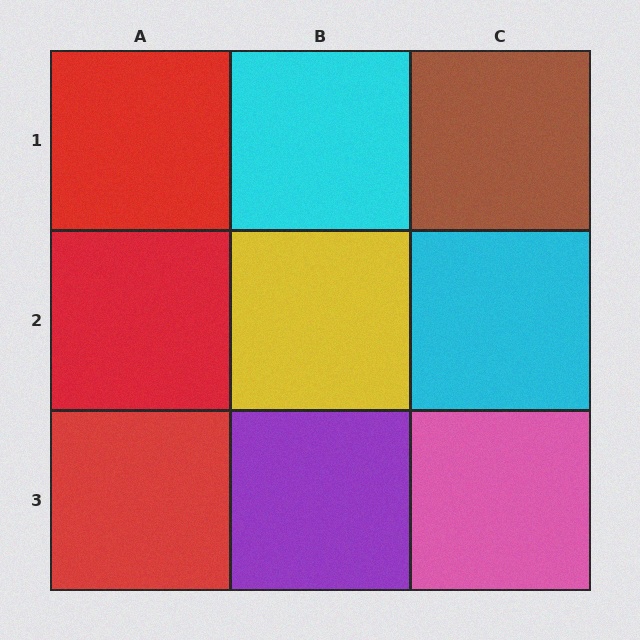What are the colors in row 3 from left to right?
Red, purple, pink.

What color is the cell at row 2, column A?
Red.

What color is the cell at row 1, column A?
Red.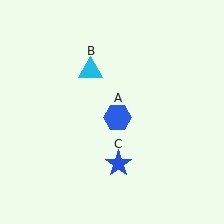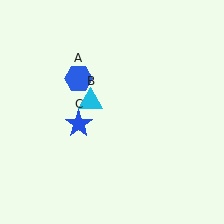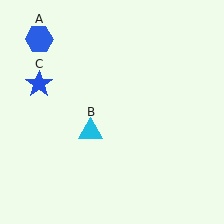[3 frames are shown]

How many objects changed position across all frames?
3 objects changed position: blue hexagon (object A), cyan triangle (object B), blue star (object C).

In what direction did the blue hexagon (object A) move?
The blue hexagon (object A) moved up and to the left.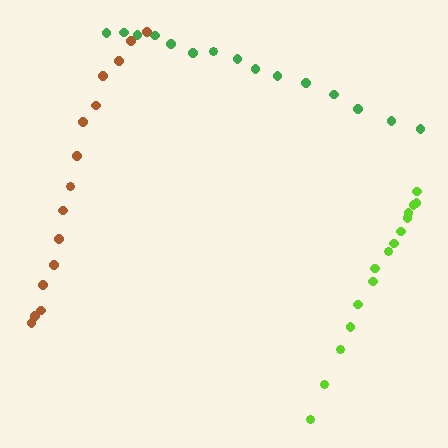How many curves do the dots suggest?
There are 3 distinct paths.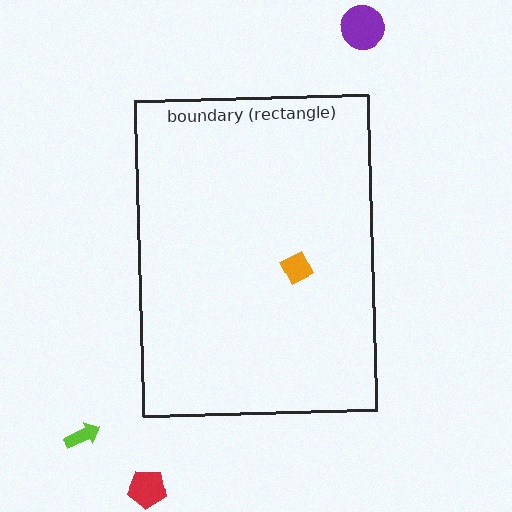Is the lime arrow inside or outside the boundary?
Outside.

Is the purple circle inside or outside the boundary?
Outside.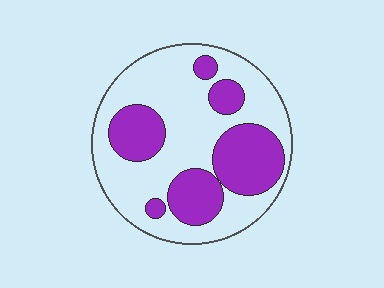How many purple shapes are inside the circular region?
6.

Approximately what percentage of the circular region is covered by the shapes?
Approximately 35%.